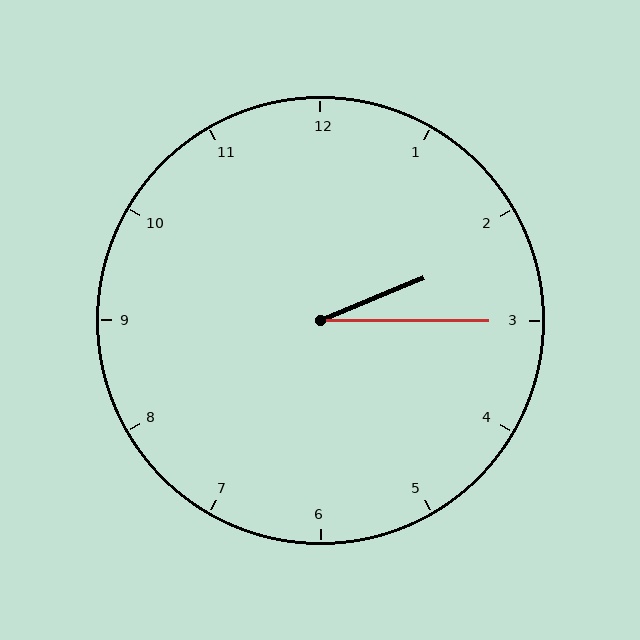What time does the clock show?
2:15.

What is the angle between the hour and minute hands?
Approximately 22 degrees.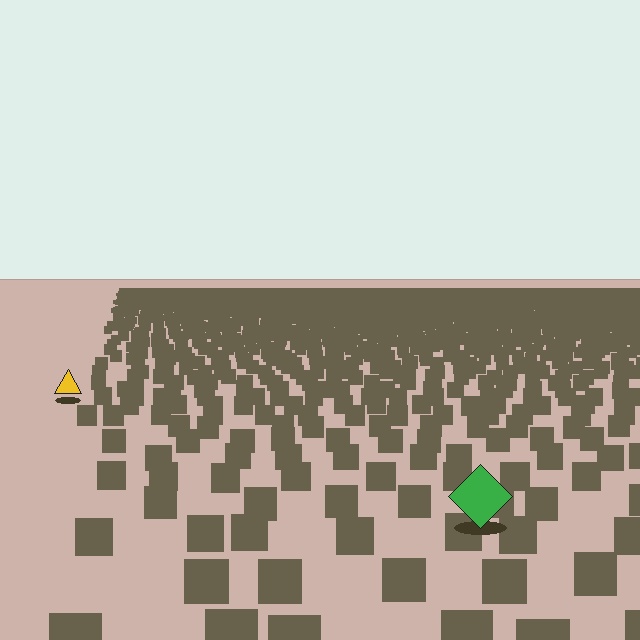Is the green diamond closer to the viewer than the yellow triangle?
Yes. The green diamond is closer — you can tell from the texture gradient: the ground texture is coarser near it.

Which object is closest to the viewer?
The green diamond is closest. The texture marks near it are larger and more spread out.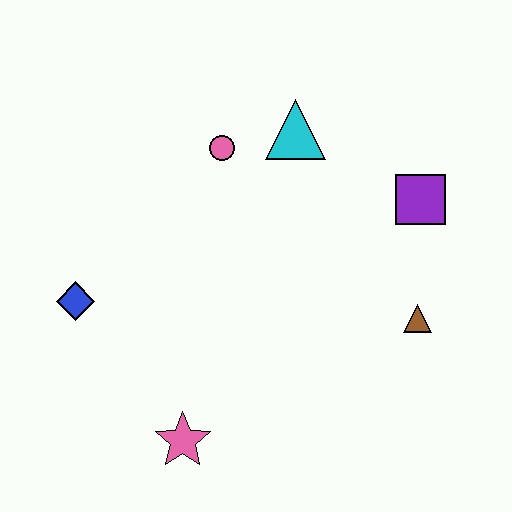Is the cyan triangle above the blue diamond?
Yes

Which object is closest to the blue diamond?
The pink star is closest to the blue diamond.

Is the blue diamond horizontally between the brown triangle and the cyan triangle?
No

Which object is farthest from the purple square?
The blue diamond is farthest from the purple square.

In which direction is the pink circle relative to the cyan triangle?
The pink circle is to the left of the cyan triangle.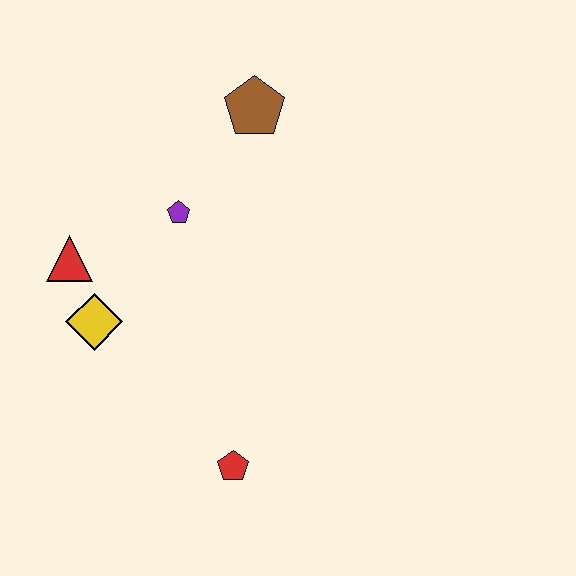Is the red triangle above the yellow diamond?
Yes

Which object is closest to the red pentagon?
The yellow diamond is closest to the red pentagon.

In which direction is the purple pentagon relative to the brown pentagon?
The purple pentagon is below the brown pentagon.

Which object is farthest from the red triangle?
The red pentagon is farthest from the red triangle.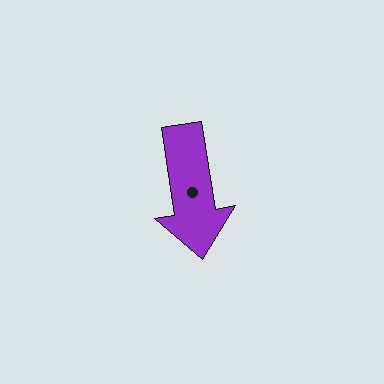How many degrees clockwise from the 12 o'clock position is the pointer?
Approximately 171 degrees.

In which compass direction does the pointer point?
South.